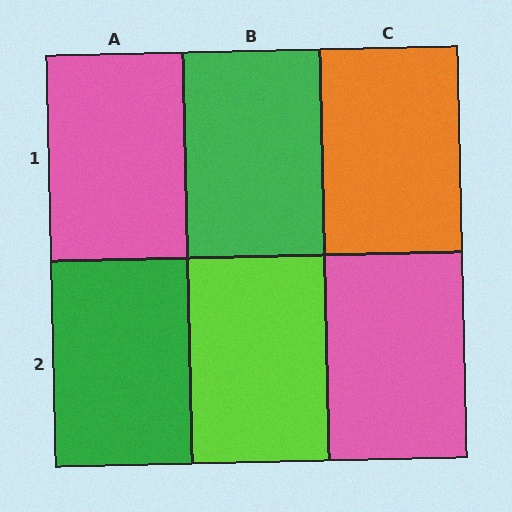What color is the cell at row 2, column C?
Pink.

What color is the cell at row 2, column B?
Lime.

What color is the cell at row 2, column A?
Green.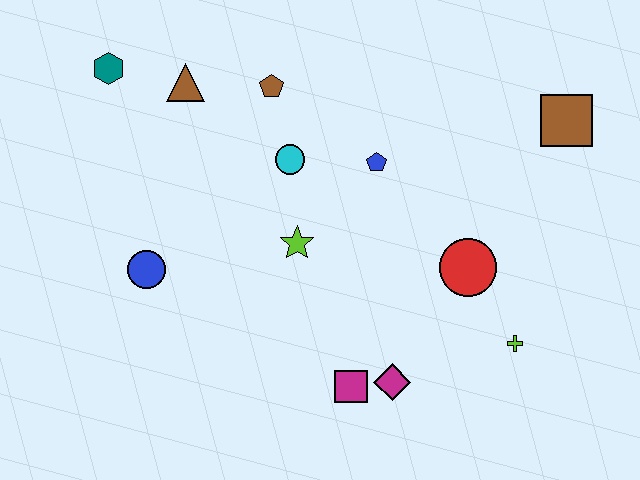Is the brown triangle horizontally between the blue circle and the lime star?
Yes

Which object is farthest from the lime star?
The brown square is farthest from the lime star.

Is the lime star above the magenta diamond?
Yes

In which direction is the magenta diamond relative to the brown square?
The magenta diamond is below the brown square.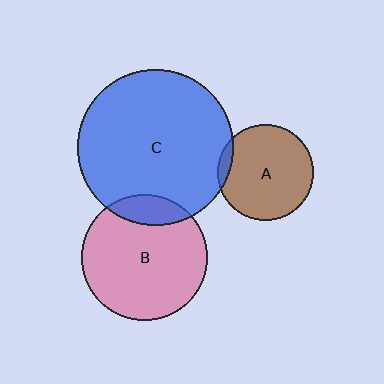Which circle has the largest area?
Circle C (blue).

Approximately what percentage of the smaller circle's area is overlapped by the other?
Approximately 5%.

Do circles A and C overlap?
Yes.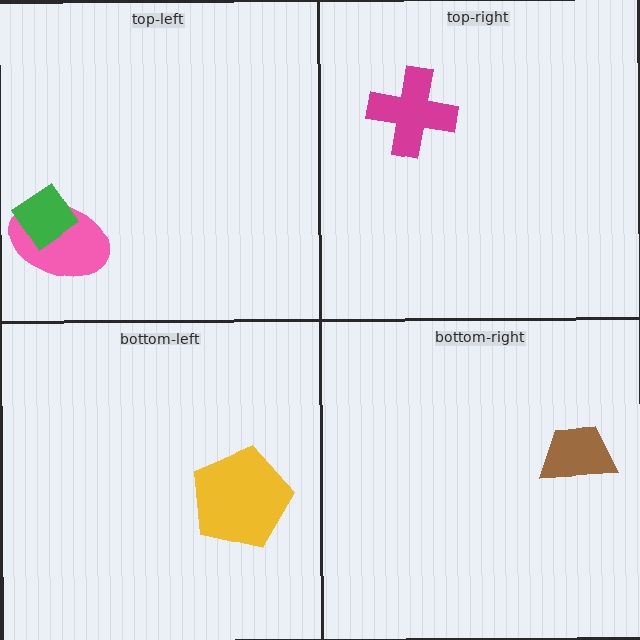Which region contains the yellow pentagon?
The bottom-left region.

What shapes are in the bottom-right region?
The brown trapezoid.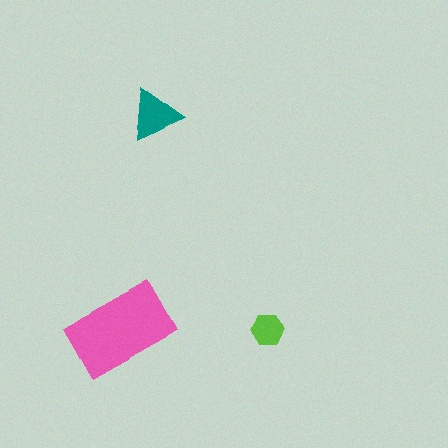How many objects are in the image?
There are 3 objects in the image.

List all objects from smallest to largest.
The lime hexagon, the teal triangle, the pink rectangle.